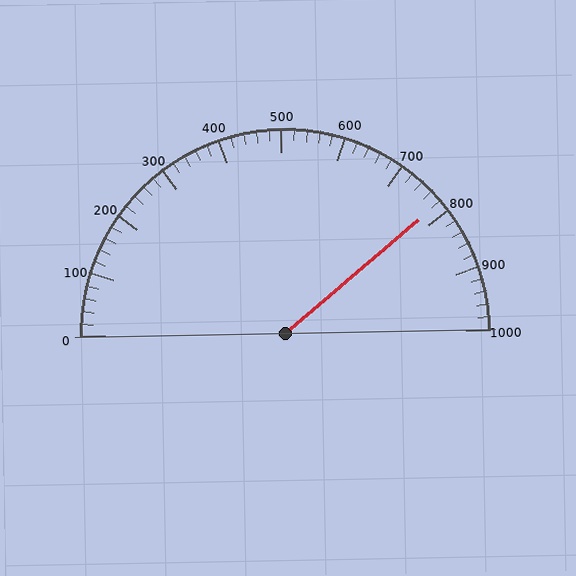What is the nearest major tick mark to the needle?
The nearest major tick mark is 800.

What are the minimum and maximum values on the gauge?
The gauge ranges from 0 to 1000.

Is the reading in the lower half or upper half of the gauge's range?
The reading is in the upper half of the range (0 to 1000).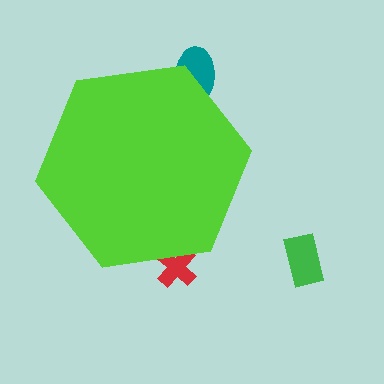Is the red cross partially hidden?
Yes, the red cross is partially hidden behind the lime hexagon.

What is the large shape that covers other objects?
A lime hexagon.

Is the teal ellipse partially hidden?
Yes, the teal ellipse is partially hidden behind the lime hexagon.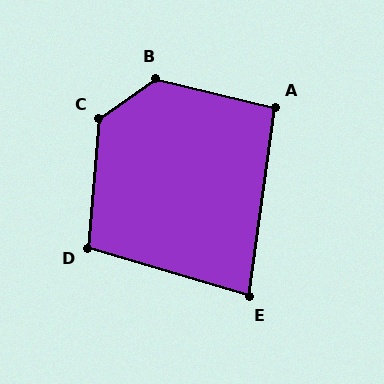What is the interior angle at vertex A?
Approximately 96 degrees (obtuse).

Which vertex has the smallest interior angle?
E, at approximately 82 degrees.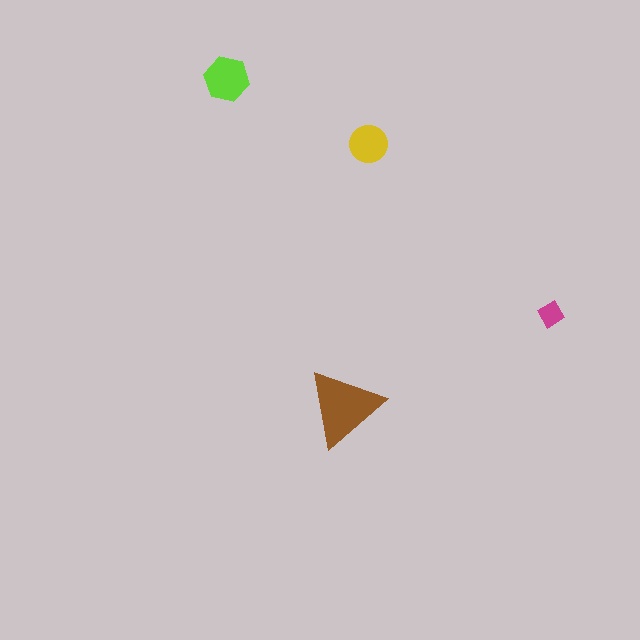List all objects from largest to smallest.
The brown triangle, the lime hexagon, the yellow circle, the magenta diamond.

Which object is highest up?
The lime hexagon is topmost.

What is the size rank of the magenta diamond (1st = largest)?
4th.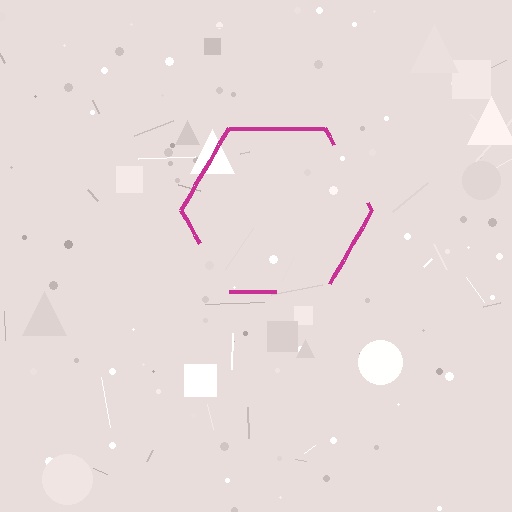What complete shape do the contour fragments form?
The contour fragments form a hexagon.